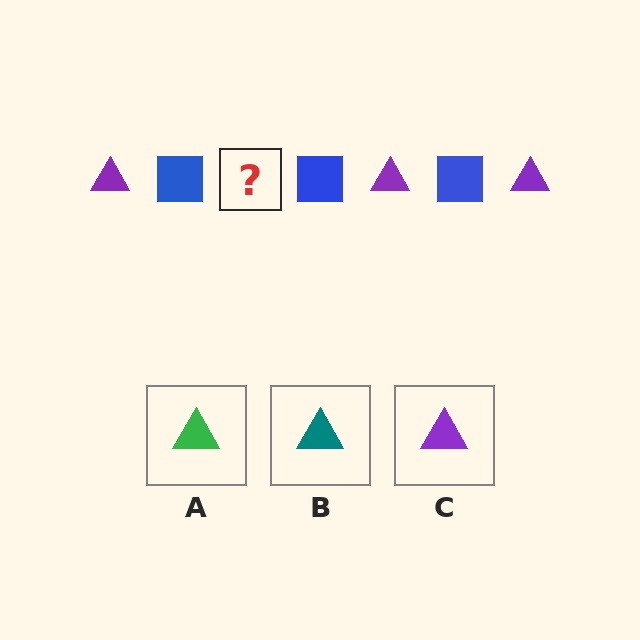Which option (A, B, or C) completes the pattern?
C.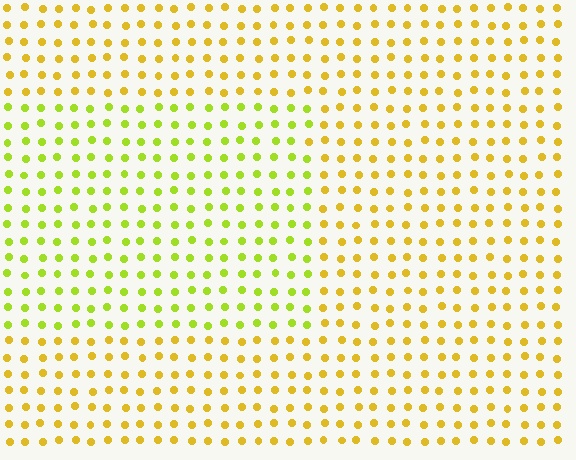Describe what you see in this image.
The image is filled with small yellow elements in a uniform arrangement. A rectangle-shaped region is visible where the elements are tinted to a slightly different hue, forming a subtle color boundary.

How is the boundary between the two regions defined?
The boundary is defined purely by a slight shift in hue (about 32 degrees). Spacing, size, and orientation are identical on both sides.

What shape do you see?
I see a rectangle.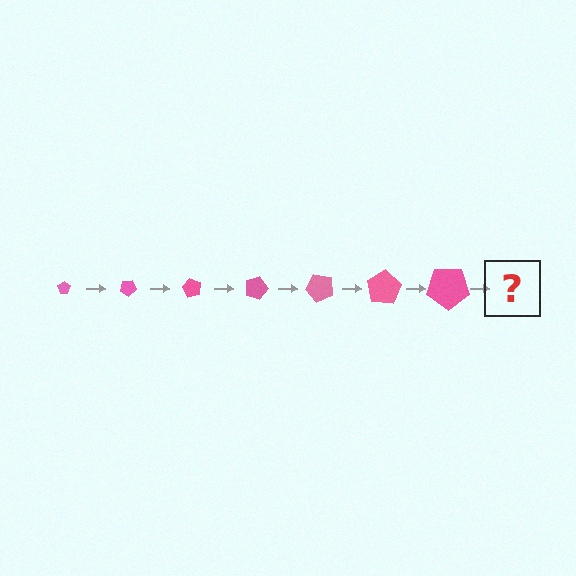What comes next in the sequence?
The next element should be a pentagon, larger than the previous one and rotated 210 degrees from the start.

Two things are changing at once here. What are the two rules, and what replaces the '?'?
The two rules are that the pentagon grows larger each step and it rotates 30 degrees each step. The '?' should be a pentagon, larger than the previous one and rotated 210 degrees from the start.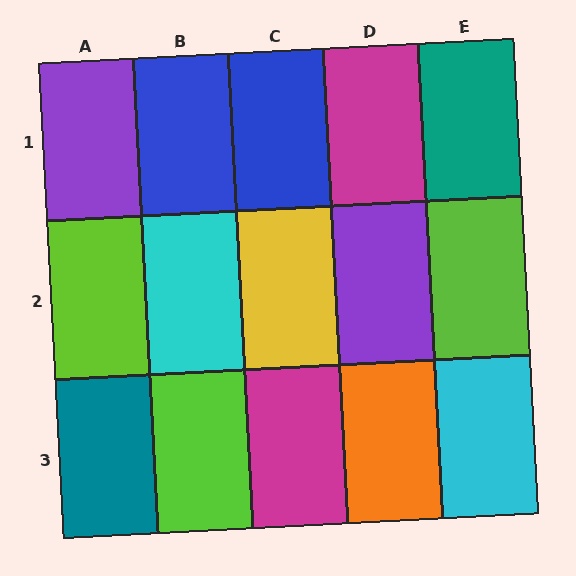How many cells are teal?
2 cells are teal.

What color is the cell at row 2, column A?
Lime.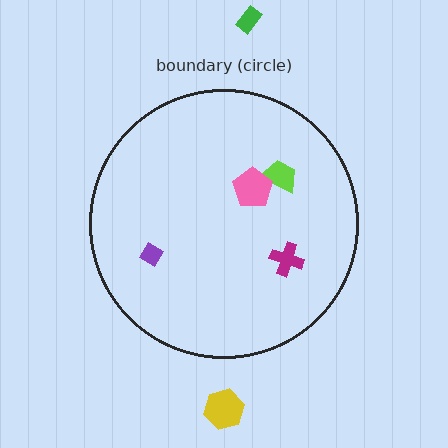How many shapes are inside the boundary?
4 inside, 2 outside.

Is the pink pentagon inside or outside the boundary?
Inside.